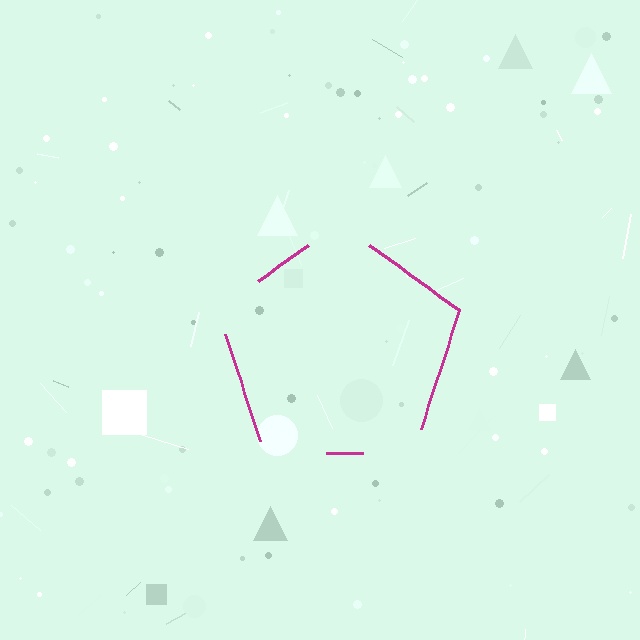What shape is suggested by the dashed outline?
The dashed outline suggests a pentagon.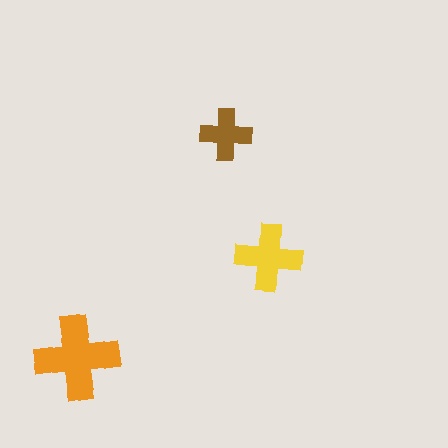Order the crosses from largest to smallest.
the orange one, the yellow one, the brown one.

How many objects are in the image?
There are 3 objects in the image.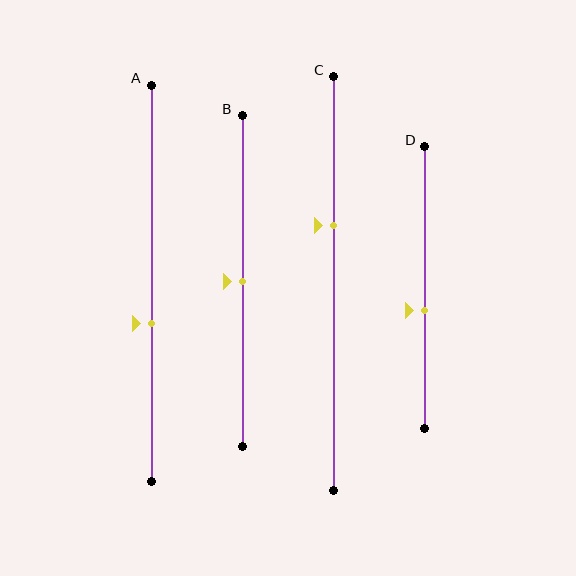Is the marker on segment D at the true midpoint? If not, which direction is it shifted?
No, the marker on segment D is shifted downward by about 8% of the segment length.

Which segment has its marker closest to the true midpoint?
Segment B has its marker closest to the true midpoint.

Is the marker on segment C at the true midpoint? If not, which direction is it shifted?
No, the marker on segment C is shifted upward by about 14% of the segment length.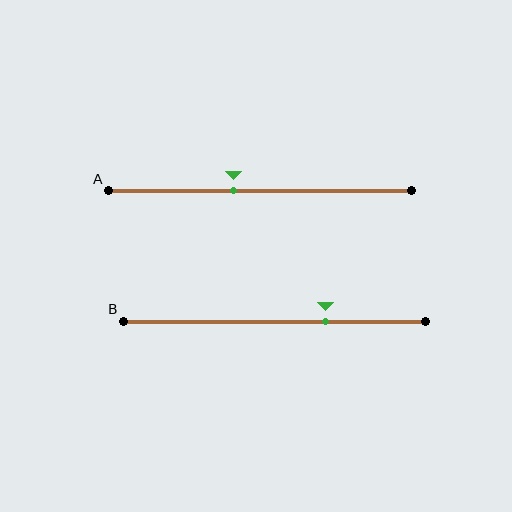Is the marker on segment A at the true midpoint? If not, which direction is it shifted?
No, the marker on segment A is shifted to the left by about 9% of the segment length.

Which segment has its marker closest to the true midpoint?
Segment A has its marker closest to the true midpoint.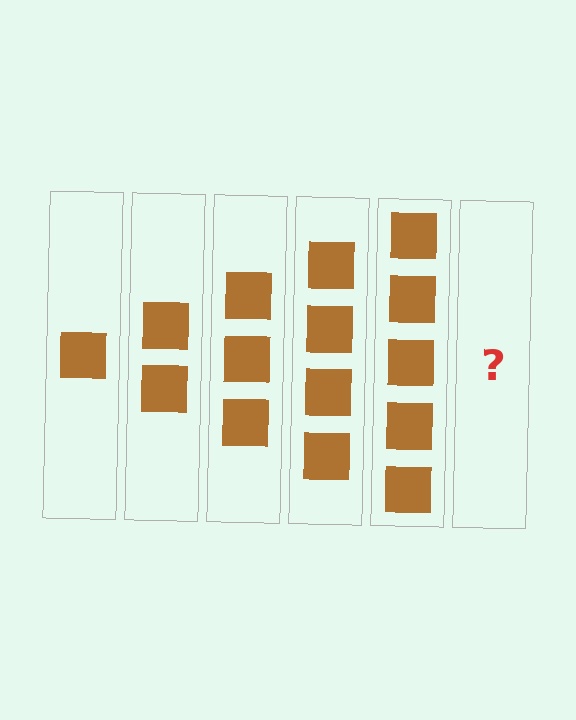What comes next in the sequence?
The next element should be 6 squares.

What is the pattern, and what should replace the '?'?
The pattern is that each step adds one more square. The '?' should be 6 squares.